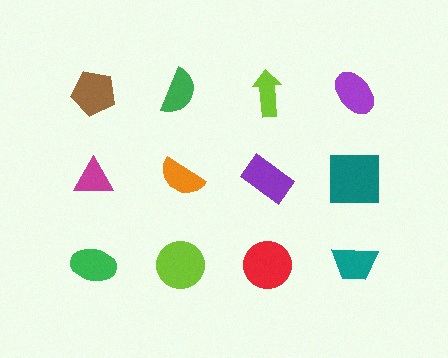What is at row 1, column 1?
A brown pentagon.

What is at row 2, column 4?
A teal square.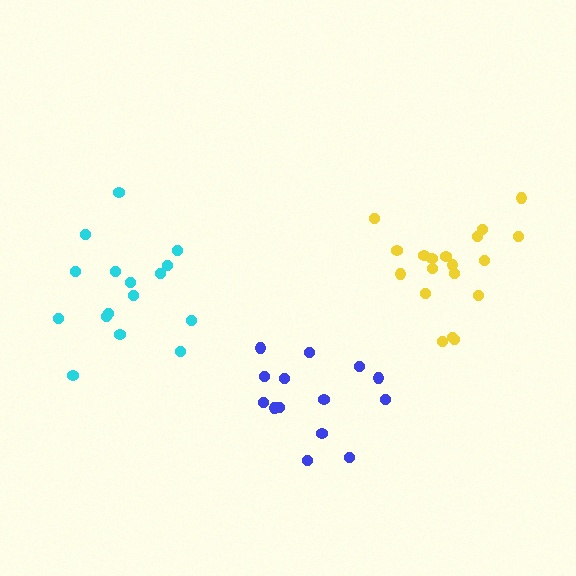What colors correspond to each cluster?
The clusters are colored: blue, cyan, yellow.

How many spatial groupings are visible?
There are 3 spatial groupings.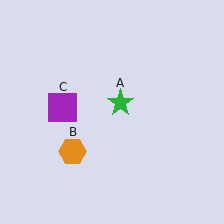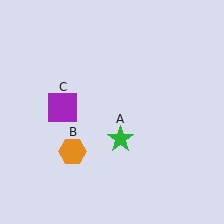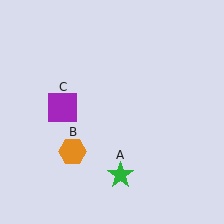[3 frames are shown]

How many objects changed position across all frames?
1 object changed position: green star (object A).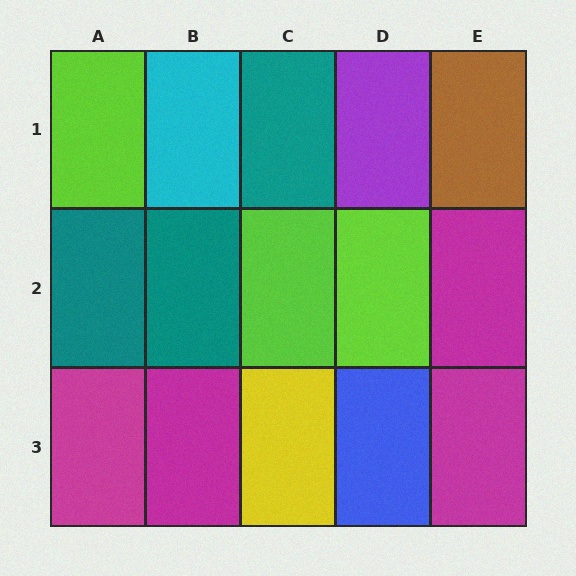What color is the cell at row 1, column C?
Teal.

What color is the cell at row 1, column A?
Lime.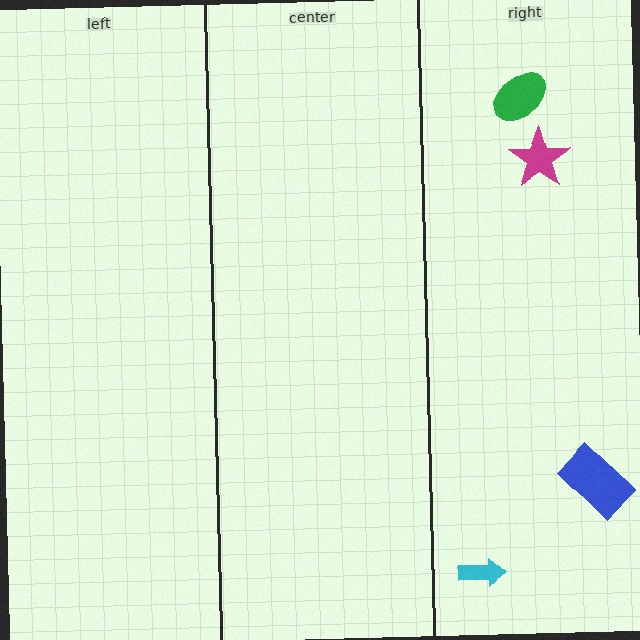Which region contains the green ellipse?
The right region.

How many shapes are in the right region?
4.